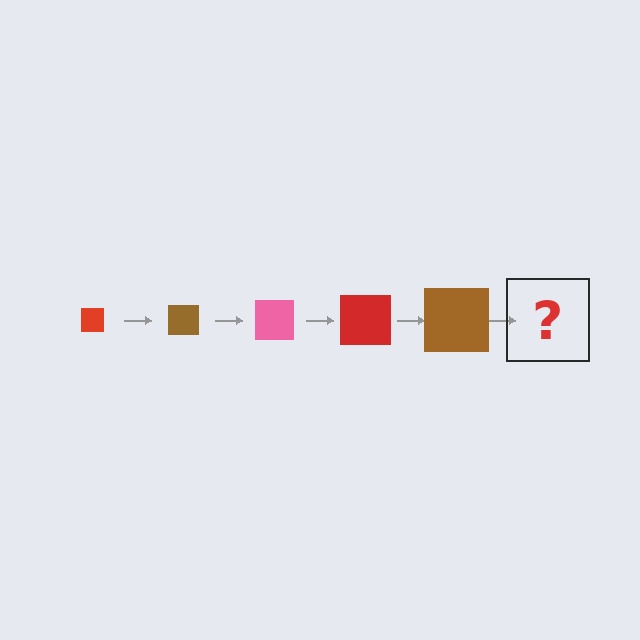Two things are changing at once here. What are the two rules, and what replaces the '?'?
The two rules are that the square grows larger each step and the color cycles through red, brown, and pink. The '?' should be a pink square, larger than the previous one.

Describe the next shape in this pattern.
It should be a pink square, larger than the previous one.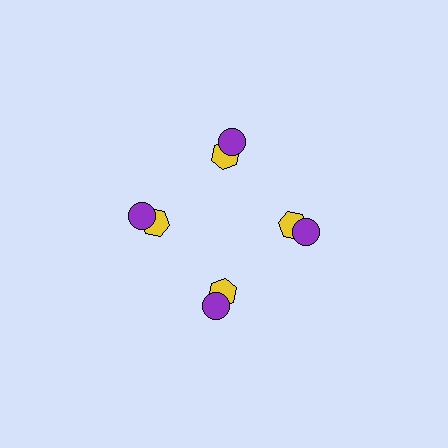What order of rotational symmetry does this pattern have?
This pattern has 4-fold rotational symmetry.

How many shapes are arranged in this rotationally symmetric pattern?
There are 8 shapes, arranged in 4 groups of 2.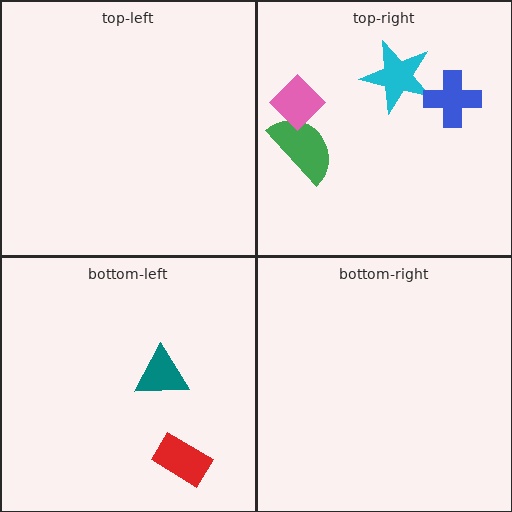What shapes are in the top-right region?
The cyan star, the green semicircle, the pink diamond, the blue cross.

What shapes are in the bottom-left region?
The red rectangle, the teal triangle.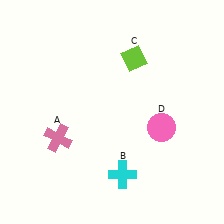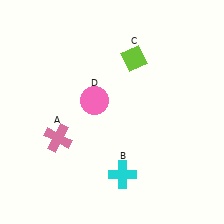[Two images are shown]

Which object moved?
The pink circle (D) moved left.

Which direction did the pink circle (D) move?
The pink circle (D) moved left.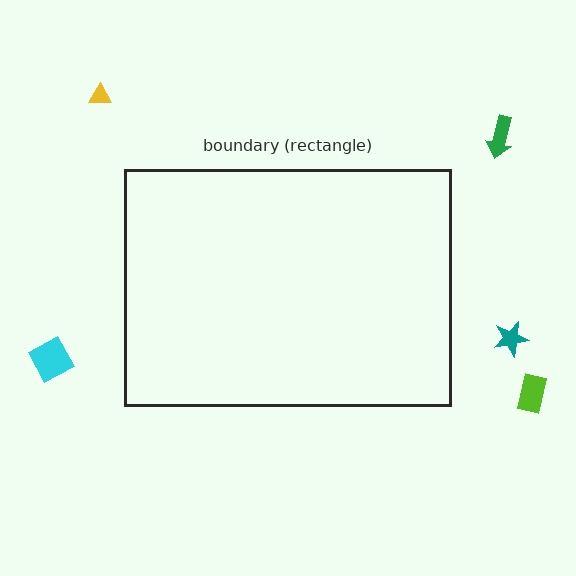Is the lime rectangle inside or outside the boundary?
Outside.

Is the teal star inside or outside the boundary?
Outside.